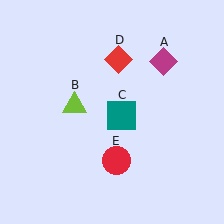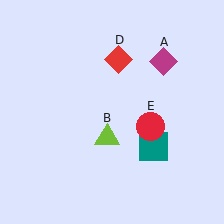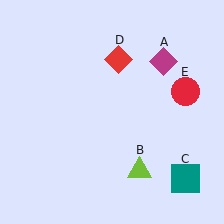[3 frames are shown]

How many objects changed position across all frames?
3 objects changed position: lime triangle (object B), teal square (object C), red circle (object E).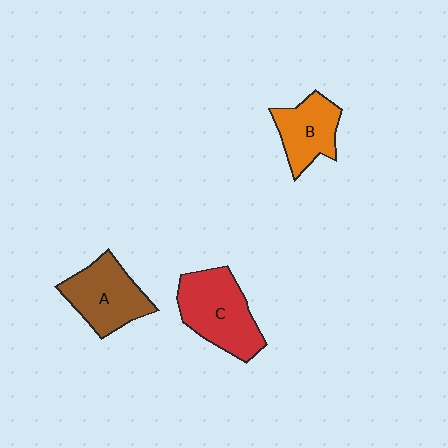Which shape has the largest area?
Shape C (red).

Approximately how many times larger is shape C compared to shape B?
Approximately 1.4 times.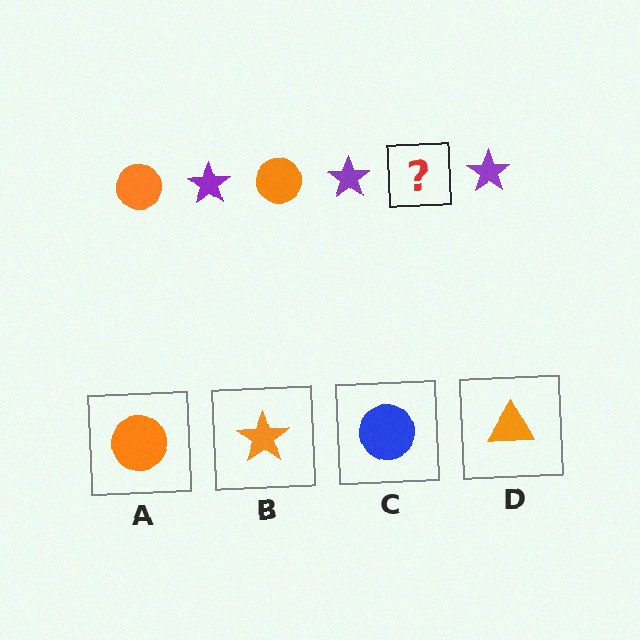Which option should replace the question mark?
Option A.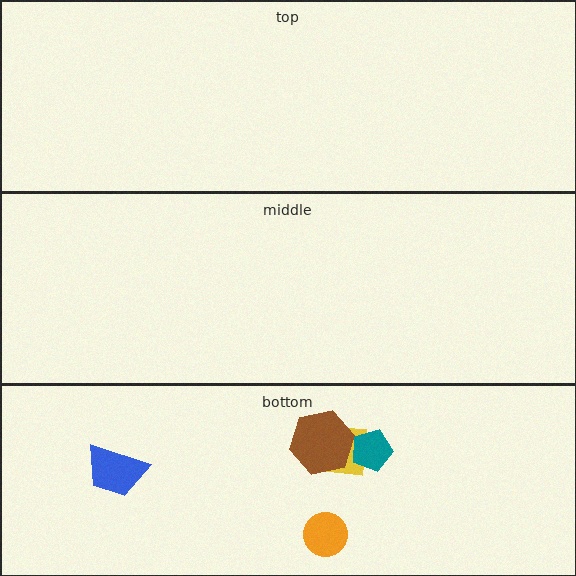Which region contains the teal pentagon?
The bottom region.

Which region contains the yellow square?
The bottom region.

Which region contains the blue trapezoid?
The bottom region.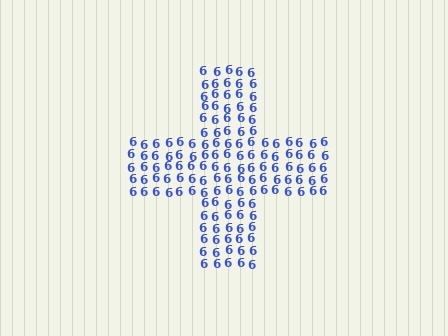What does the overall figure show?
The overall figure shows a cross.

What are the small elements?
The small elements are digit 6's.